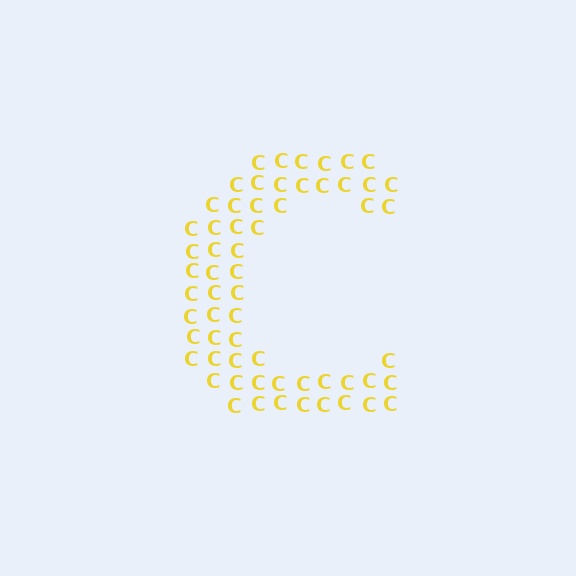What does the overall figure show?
The overall figure shows the letter C.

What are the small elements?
The small elements are letter C's.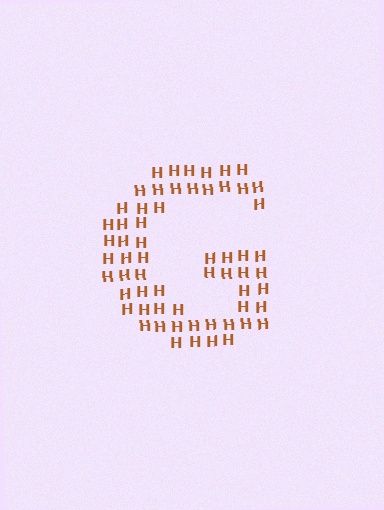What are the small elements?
The small elements are letter H's.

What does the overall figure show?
The overall figure shows the letter G.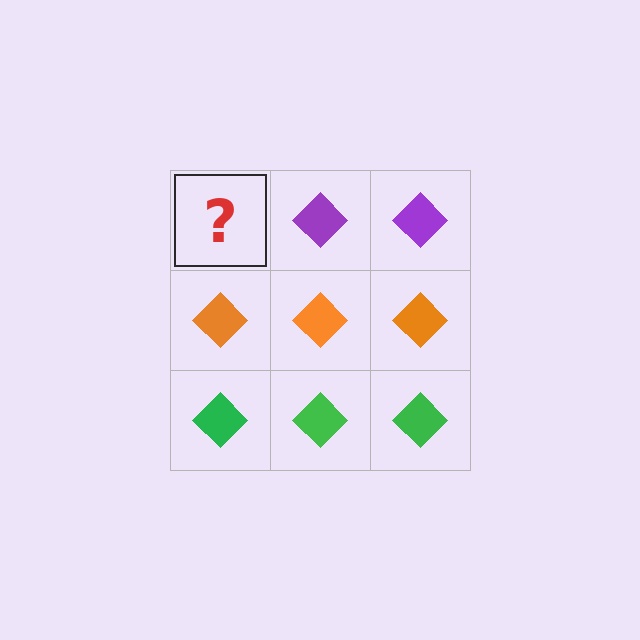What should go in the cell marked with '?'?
The missing cell should contain a purple diamond.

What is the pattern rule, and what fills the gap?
The rule is that each row has a consistent color. The gap should be filled with a purple diamond.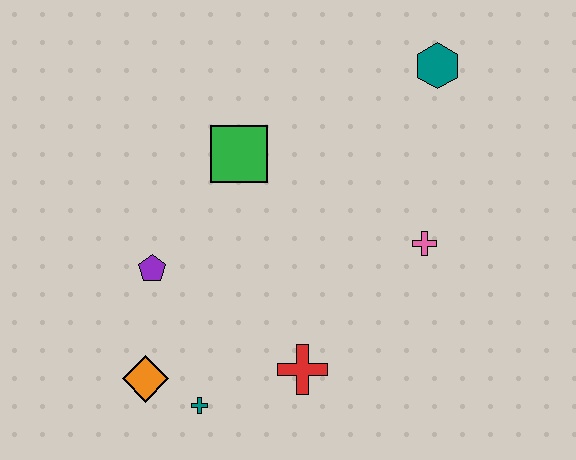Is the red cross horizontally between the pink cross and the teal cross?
Yes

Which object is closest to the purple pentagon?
The orange diamond is closest to the purple pentagon.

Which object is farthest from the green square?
The teal cross is farthest from the green square.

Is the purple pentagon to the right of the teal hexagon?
No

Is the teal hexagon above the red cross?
Yes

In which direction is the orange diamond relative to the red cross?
The orange diamond is to the left of the red cross.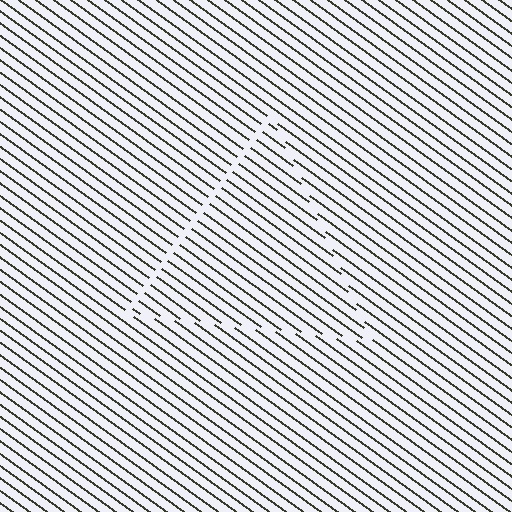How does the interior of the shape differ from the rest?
The interior of the shape contains the same grating, shifted by half a period — the contour is defined by the phase discontinuity where line-ends from the inner and outer gratings abut.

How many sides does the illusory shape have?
3 sides — the line-ends trace a triangle.